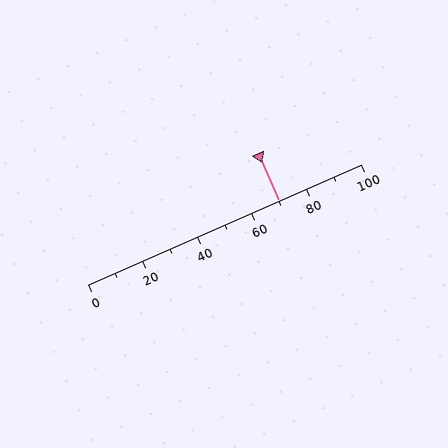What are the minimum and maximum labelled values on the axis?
The axis runs from 0 to 100.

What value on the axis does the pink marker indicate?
The marker indicates approximately 70.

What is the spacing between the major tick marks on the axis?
The major ticks are spaced 20 apart.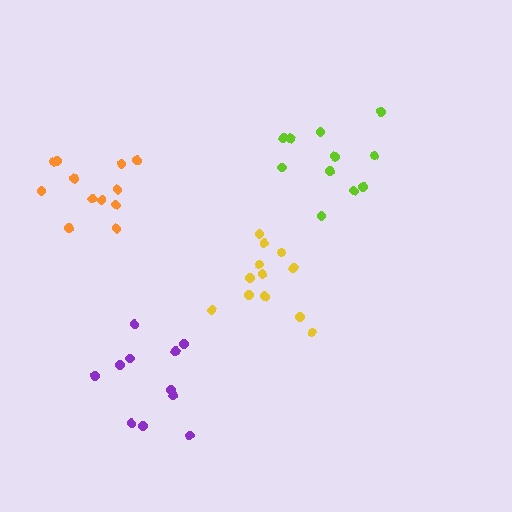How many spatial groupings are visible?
There are 4 spatial groupings.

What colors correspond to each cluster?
The clusters are colored: lime, yellow, purple, orange.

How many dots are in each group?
Group 1: 11 dots, Group 2: 12 dots, Group 3: 11 dots, Group 4: 12 dots (46 total).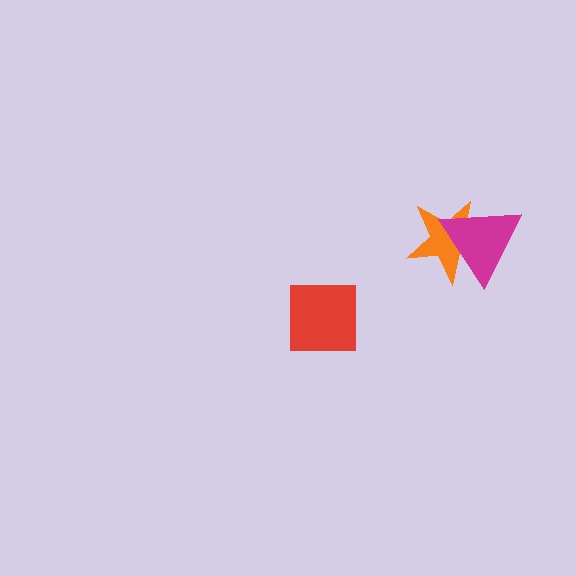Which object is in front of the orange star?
The magenta triangle is in front of the orange star.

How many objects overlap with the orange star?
1 object overlaps with the orange star.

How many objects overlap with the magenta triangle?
1 object overlaps with the magenta triangle.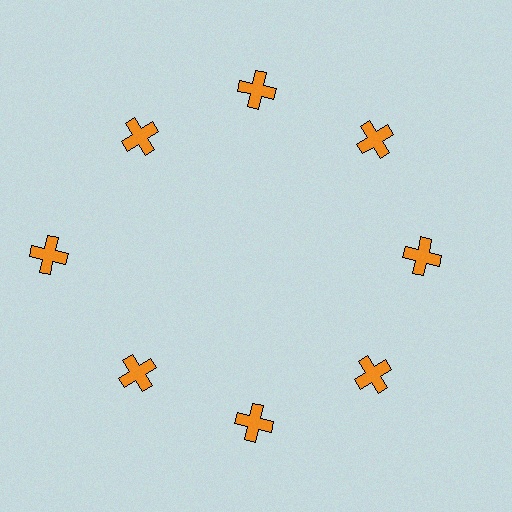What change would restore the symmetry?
The symmetry would be restored by moving it inward, back onto the ring so that all 8 crosses sit at equal angles and equal distance from the center.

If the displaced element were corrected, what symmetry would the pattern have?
It would have 8-fold rotational symmetry — the pattern would map onto itself every 45 degrees.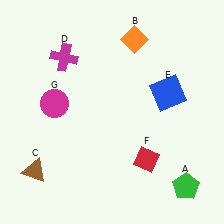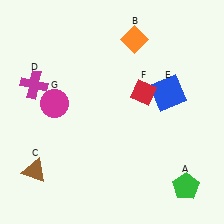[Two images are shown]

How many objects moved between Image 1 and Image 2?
2 objects moved between the two images.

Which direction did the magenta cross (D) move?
The magenta cross (D) moved left.